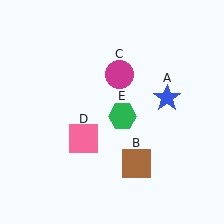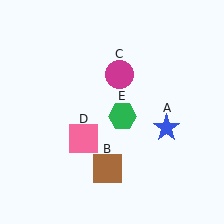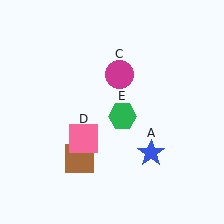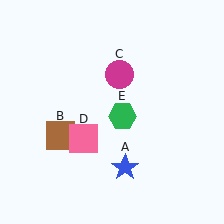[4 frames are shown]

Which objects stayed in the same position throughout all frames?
Magenta circle (object C) and pink square (object D) and green hexagon (object E) remained stationary.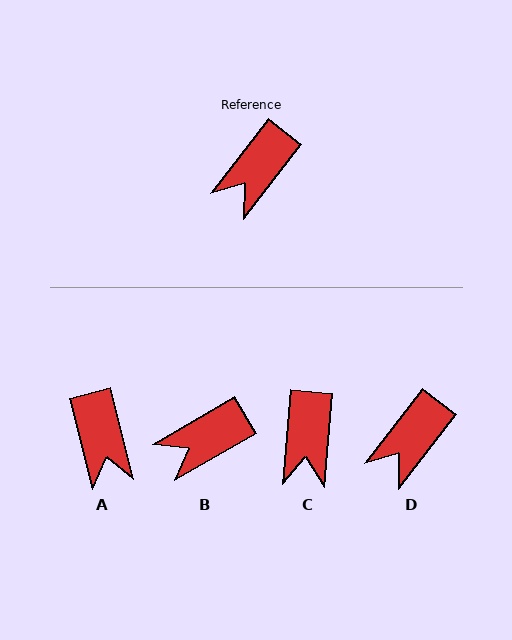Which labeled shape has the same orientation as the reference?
D.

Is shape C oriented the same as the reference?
No, it is off by about 33 degrees.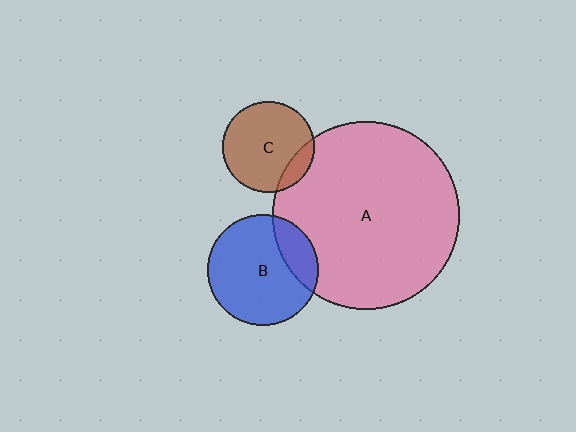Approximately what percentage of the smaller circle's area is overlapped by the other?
Approximately 20%.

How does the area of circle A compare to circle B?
Approximately 2.9 times.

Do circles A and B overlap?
Yes.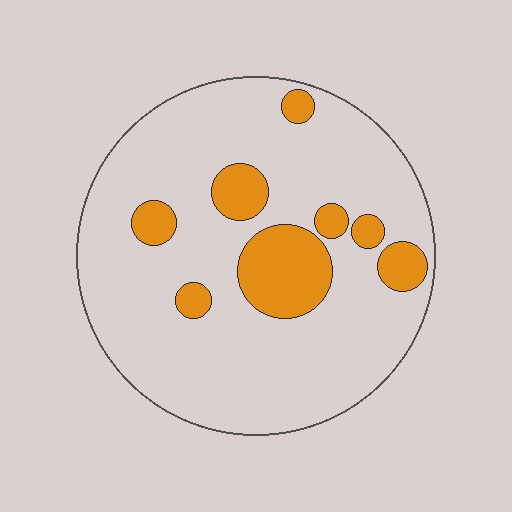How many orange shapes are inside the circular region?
8.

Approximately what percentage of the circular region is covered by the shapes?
Approximately 15%.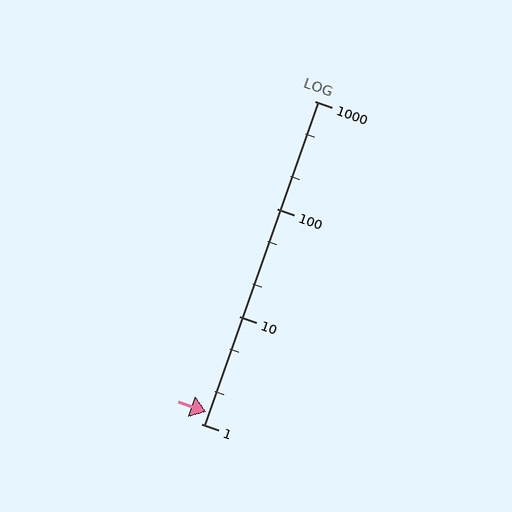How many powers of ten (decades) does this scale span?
The scale spans 3 decades, from 1 to 1000.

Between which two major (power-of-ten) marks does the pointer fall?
The pointer is between 1 and 10.